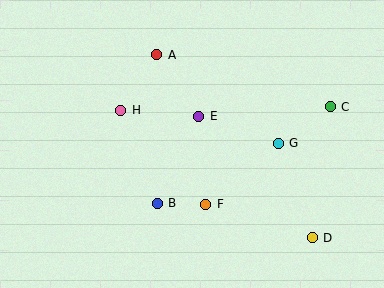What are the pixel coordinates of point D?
Point D is at (312, 238).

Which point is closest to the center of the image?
Point E at (199, 116) is closest to the center.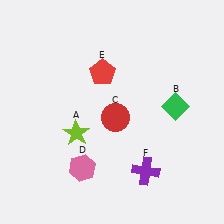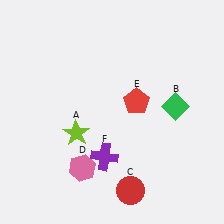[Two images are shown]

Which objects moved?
The objects that moved are: the red circle (C), the red pentagon (E), the purple cross (F).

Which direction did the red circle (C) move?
The red circle (C) moved down.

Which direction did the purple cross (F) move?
The purple cross (F) moved left.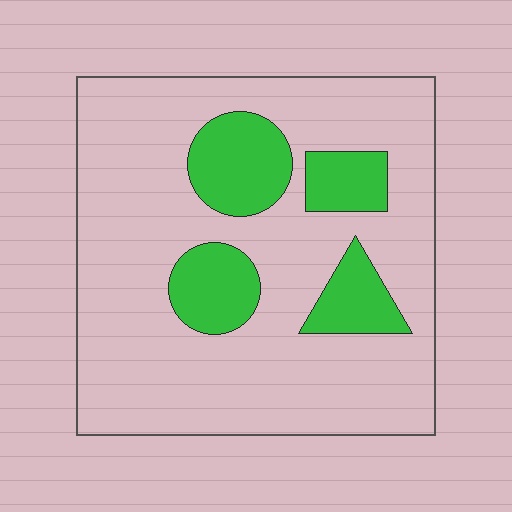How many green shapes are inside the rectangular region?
4.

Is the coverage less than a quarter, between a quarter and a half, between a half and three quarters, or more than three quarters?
Less than a quarter.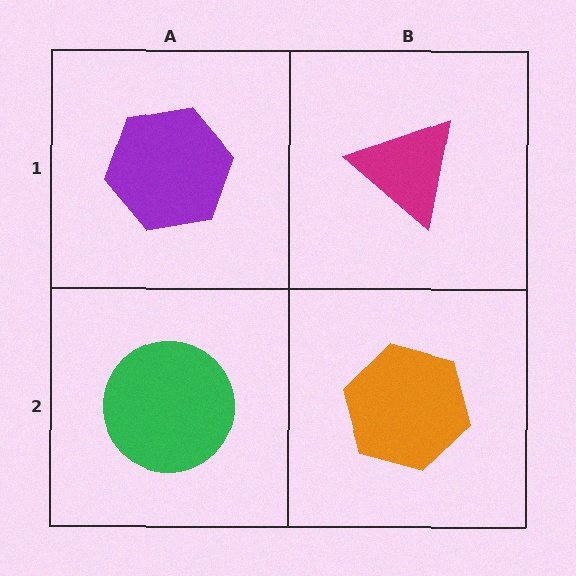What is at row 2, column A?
A green circle.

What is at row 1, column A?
A purple hexagon.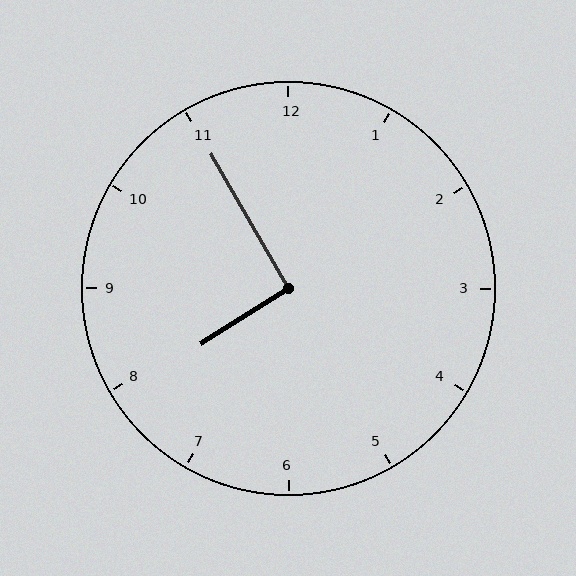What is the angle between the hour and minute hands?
Approximately 92 degrees.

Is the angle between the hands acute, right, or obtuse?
It is right.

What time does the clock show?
7:55.